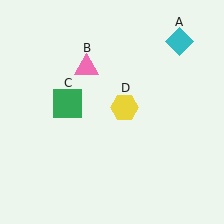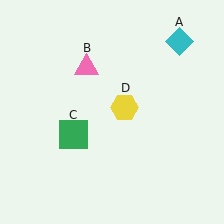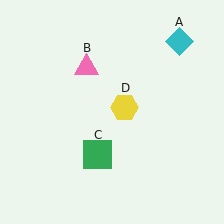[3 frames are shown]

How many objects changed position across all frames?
1 object changed position: green square (object C).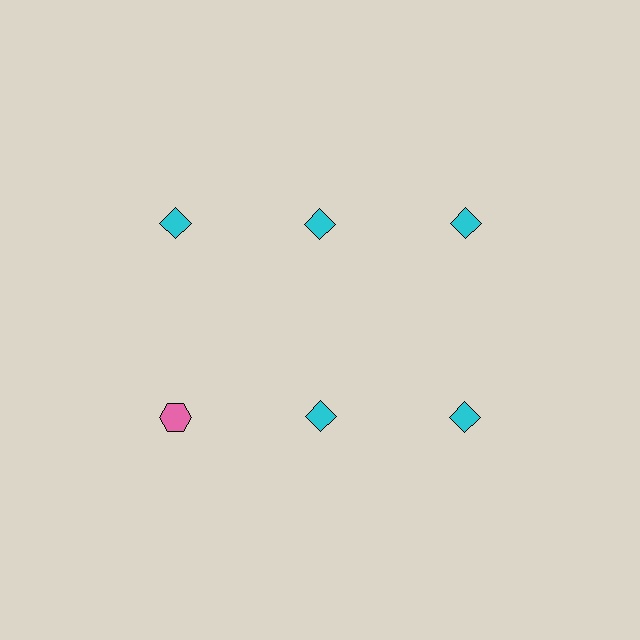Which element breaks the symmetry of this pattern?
The pink hexagon in the second row, leftmost column breaks the symmetry. All other shapes are cyan diamonds.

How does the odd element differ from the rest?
It differs in both color (pink instead of cyan) and shape (hexagon instead of diamond).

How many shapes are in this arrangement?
There are 6 shapes arranged in a grid pattern.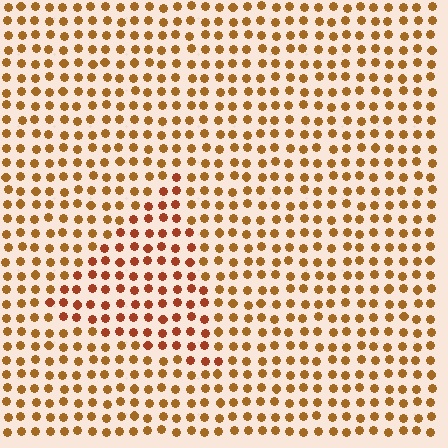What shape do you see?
I see a triangle.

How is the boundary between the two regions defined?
The boundary is defined purely by a slight shift in hue (about 21 degrees). Spacing, size, and orientation are identical on both sides.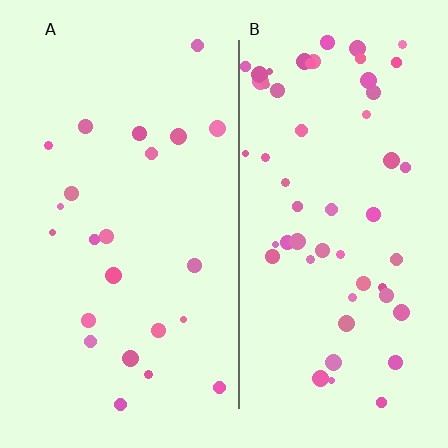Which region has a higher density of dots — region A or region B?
B (the right).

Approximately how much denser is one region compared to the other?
Approximately 2.4× — region B over region A.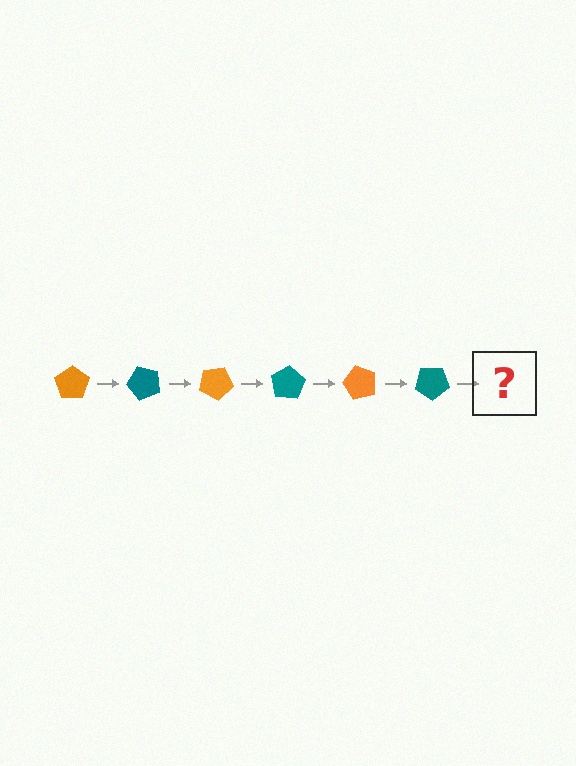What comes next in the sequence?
The next element should be an orange pentagon, rotated 300 degrees from the start.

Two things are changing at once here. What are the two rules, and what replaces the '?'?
The two rules are that it rotates 50 degrees each step and the color cycles through orange and teal. The '?' should be an orange pentagon, rotated 300 degrees from the start.